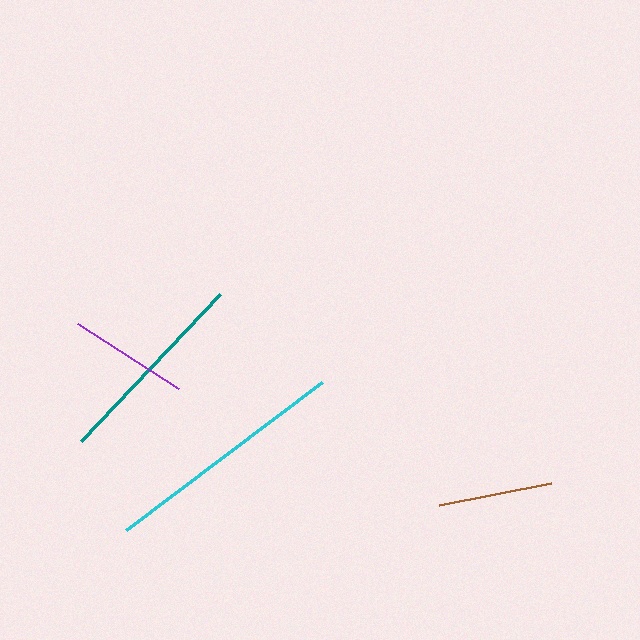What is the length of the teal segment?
The teal segment is approximately 202 pixels long.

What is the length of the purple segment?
The purple segment is approximately 119 pixels long.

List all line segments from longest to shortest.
From longest to shortest: cyan, teal, purple, brown.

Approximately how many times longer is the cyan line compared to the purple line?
The cyan line is approximately 2.1 times the length of the purple line.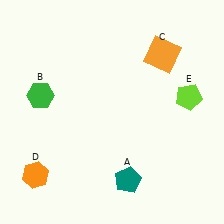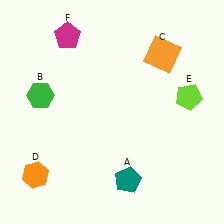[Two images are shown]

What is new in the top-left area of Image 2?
A magenta pentagon (F) was added in the top-left area of Image 2.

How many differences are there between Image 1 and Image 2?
There is 1 difference between the two images.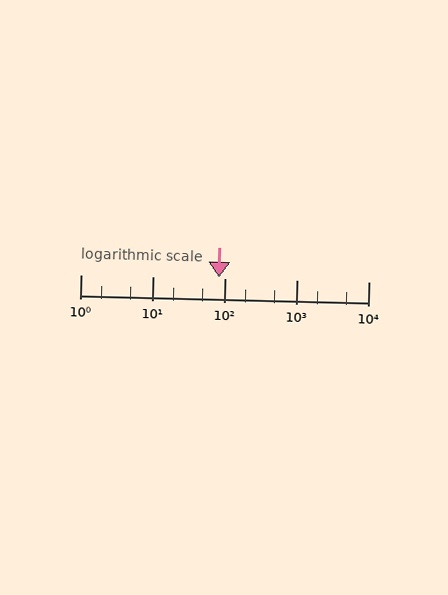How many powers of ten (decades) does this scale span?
The scale spans 4 decades, from 1 to 10000.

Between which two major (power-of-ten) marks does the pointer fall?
The pointer is between 10 and 100.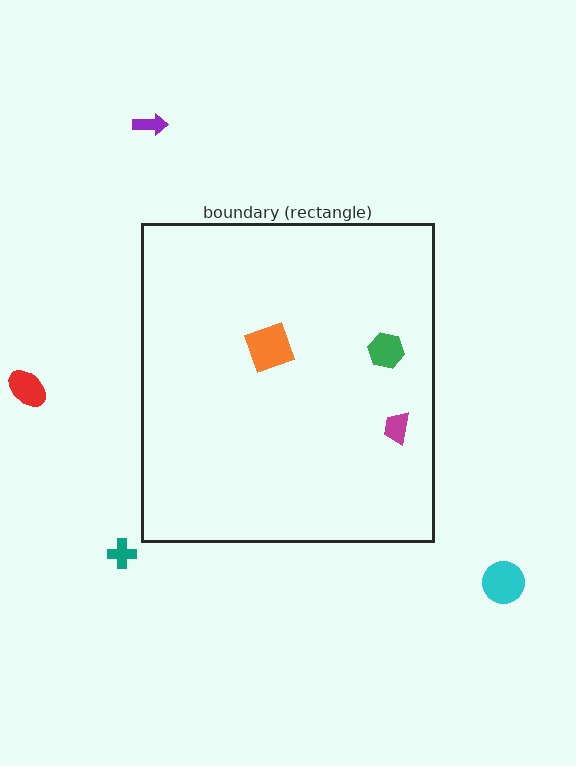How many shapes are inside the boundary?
3 inside, 4 outside.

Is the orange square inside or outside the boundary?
Inside.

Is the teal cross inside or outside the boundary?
Outside.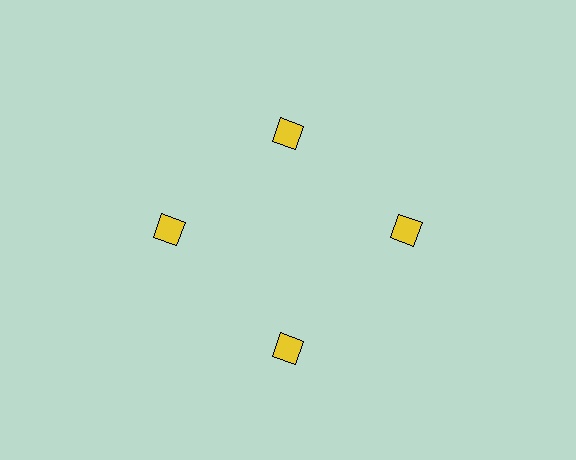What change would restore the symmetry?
The symmetry would be restored by moving it outward, back onto the ring so that all 4 squares sit at equal angles and equal distance from the center.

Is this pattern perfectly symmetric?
No. The 4 yellow squares are arranged in a ring, but one element near the 12 o'clock position is pulled inward toward the center, breaking the 4-fold rotational symmetry.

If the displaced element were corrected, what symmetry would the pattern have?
It would have 4-fold rotational symmetry — the pattern would map onto itself every 90 degrees.